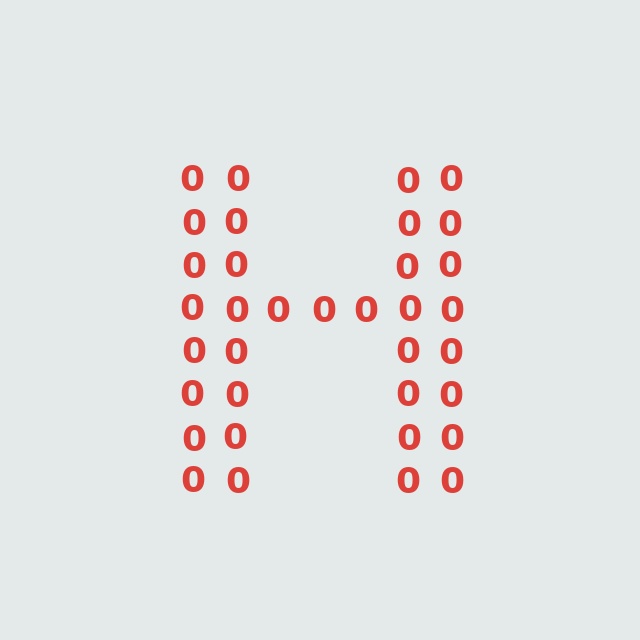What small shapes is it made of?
It is made of small digit 0's.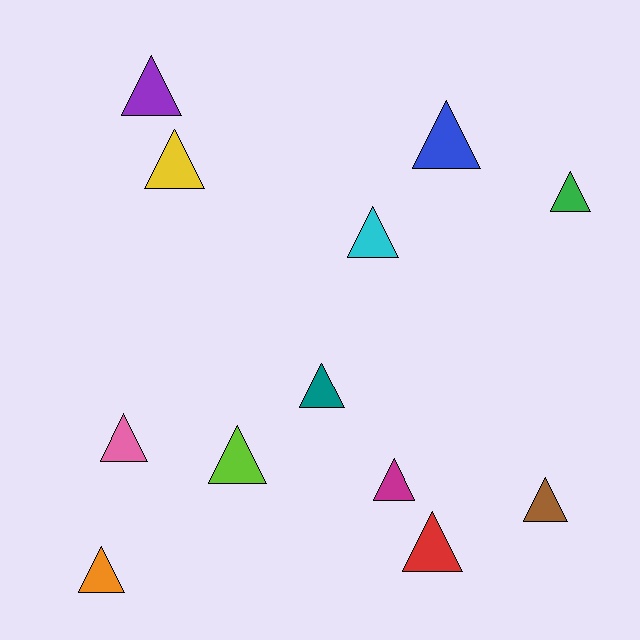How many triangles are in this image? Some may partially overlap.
There are 12 triangles.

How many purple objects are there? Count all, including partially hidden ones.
There is 1 purple object.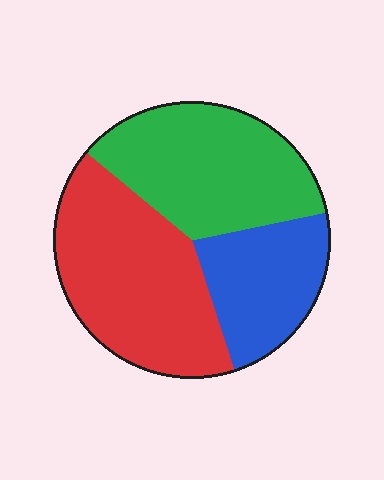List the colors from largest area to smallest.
From largest to smallest: red, green, blue.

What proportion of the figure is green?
Green takes up about three eighths (3/8) of the figure.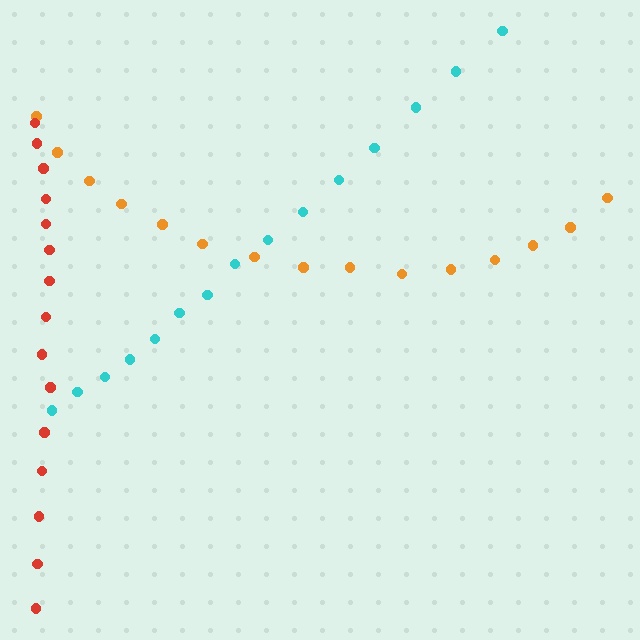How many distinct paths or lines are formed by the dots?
There are 3 distinct paths.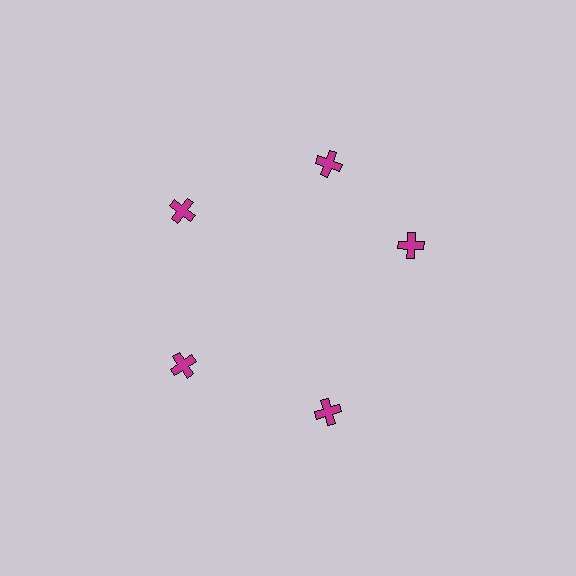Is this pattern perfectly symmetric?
No. The 5 magenta crosses are arranged in a ring, but one element near the 3 o'clock position is rotated out of alignment along the ring, breaking the 5-fold rotational symmetry.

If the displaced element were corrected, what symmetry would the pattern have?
It would have 5-fold rotational symmetry — the pattern would map onto itself every 72 degrees.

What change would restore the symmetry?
The symmetry would be restored by rotating it back into even spacing with its neighbors so that all 5 crosses sit at equal angles and equal distance from the center.